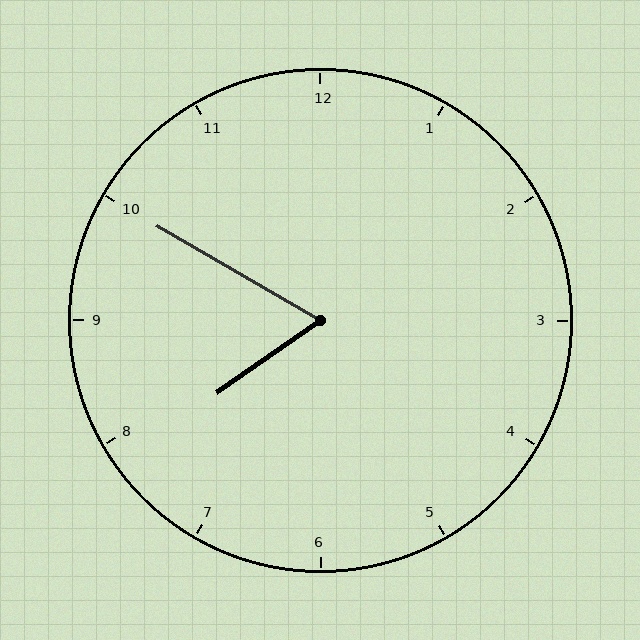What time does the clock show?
7:50.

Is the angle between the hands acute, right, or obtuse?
It is acute.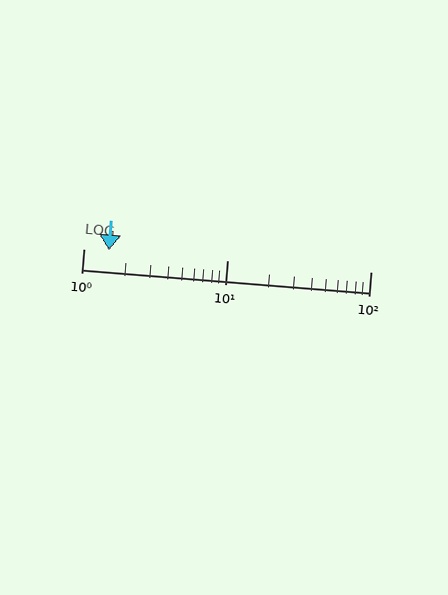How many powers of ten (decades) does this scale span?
The scale spans 2 decades, from 1 to 100.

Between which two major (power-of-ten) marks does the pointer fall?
The pointer is between 1 and 10.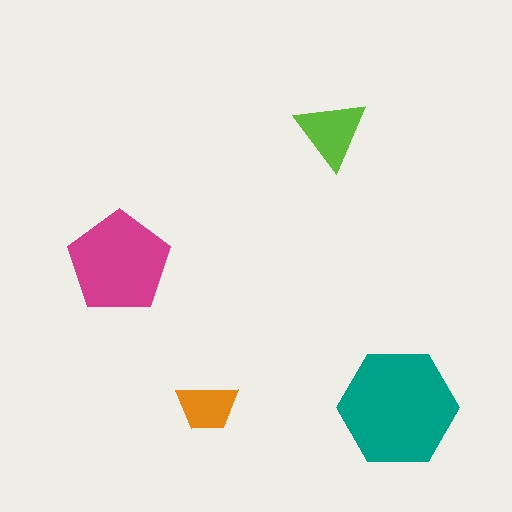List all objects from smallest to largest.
The orange trapezoid, the lime triangle, the magenta pentagon, the teal hexagon.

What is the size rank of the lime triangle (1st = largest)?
3rd.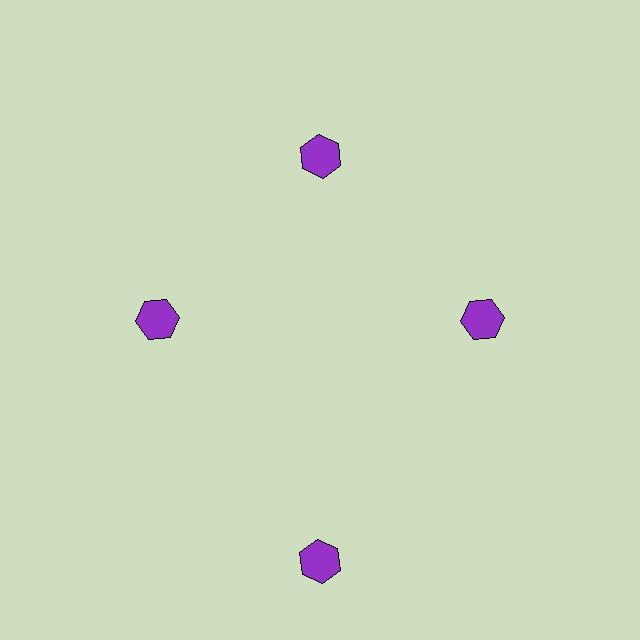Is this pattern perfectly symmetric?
No. The 4 purple hexagons are arranged in a ring, but one element near the 6 o'clock position is pushed outward from the center, breaking the 4-fold rotational symmetry.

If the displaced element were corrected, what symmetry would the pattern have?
It would have 4-fold rotational symmetry — the pattern would map onto itself every 90 degrees.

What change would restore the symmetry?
The symmetry would be restored by moving it inward, back onto the ring so that all 4 hexagons sit at equal angles and equal distance from the center.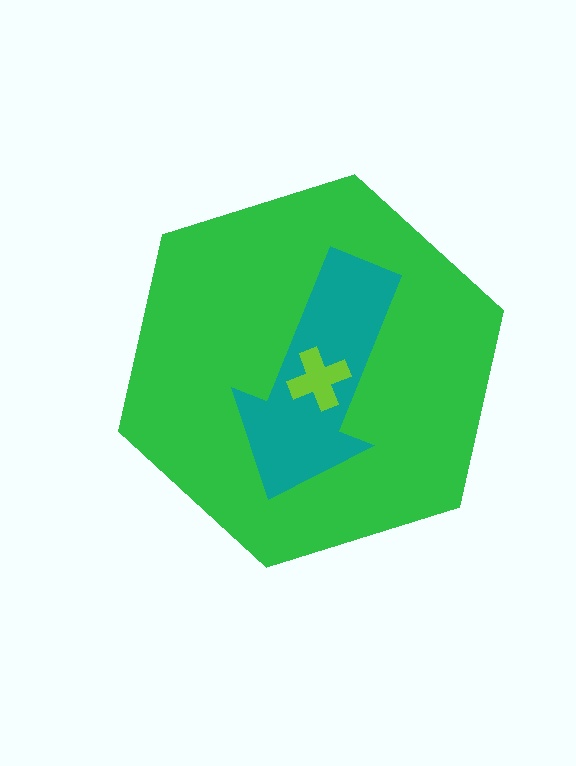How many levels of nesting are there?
3.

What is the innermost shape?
The lime cross.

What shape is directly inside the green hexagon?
The teal arrow.